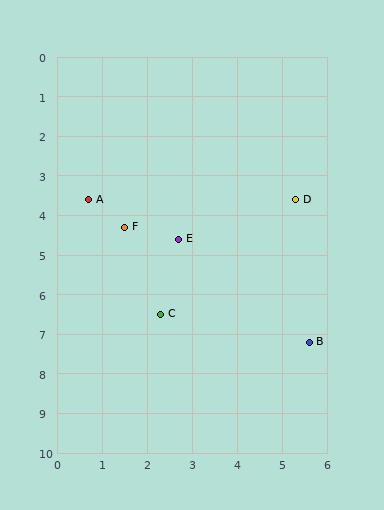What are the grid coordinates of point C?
Point C is at approximately (2.3, 6.5).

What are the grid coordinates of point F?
Point F is at approximately (1.5, 4.3).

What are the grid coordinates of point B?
Point B is at approximately (5.6, 7.2).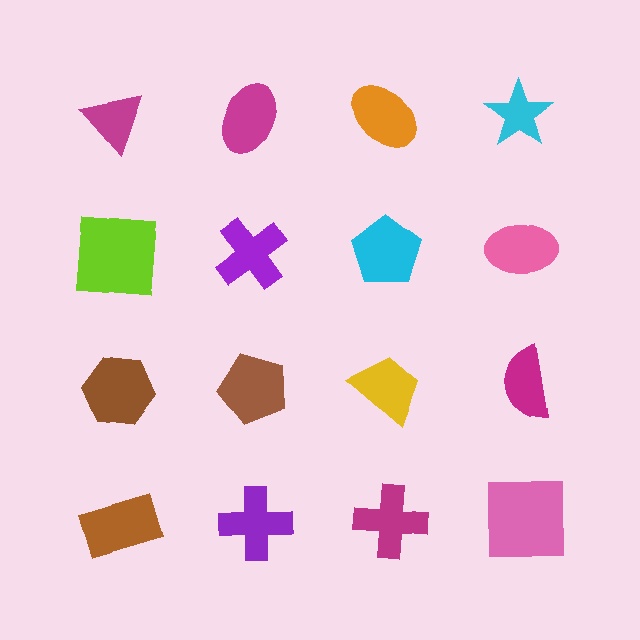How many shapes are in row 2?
4 shapes.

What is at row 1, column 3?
An orange ellipse.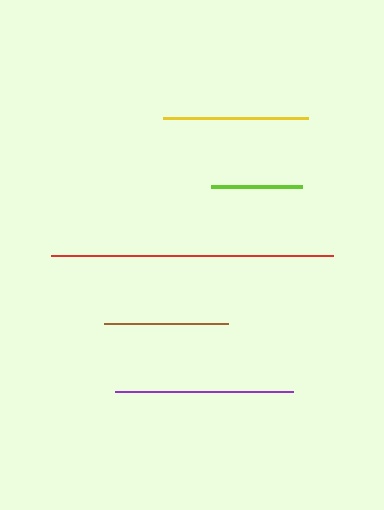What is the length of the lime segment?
The lime segment is approximately 91 pixels long.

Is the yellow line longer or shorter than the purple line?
The purple line is longer than the yellow line.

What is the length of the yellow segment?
The yellow segment is approximately 145 pixels long.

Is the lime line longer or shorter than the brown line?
The brown line is longer than the lime line.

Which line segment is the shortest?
The lime line is the shortest at approximately 91 pixels.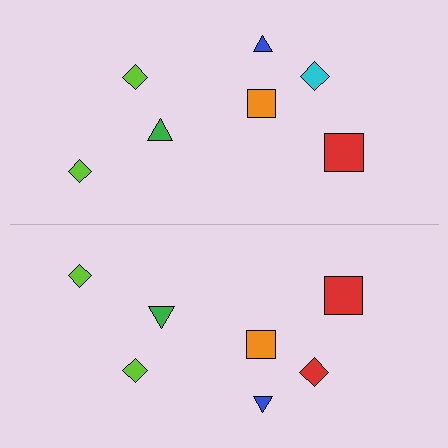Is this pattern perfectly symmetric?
No, the pattern is not perfectly symmetric. The red diamond on the bottom side breaks the symmetry — its mirror counterpart is cyan.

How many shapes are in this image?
There are 14 shapes in this image.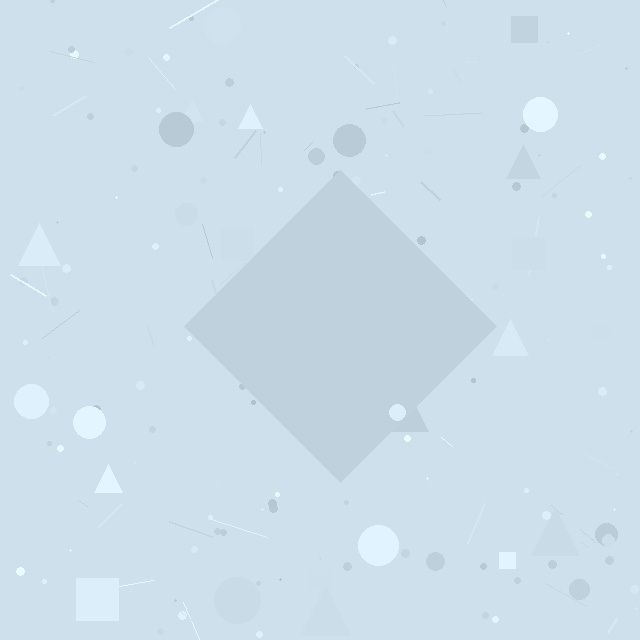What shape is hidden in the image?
A diamond is hidden in the image.